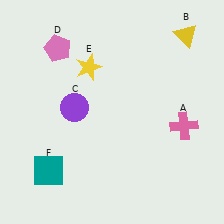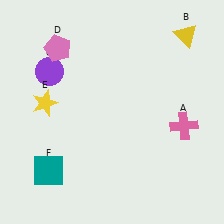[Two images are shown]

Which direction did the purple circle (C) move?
The purple circle (C) moved up.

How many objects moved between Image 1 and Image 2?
2 objects moved between the two images.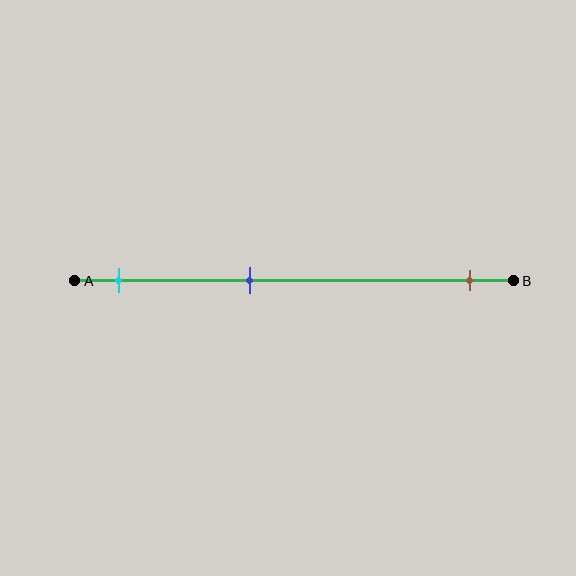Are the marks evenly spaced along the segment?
No, the marks are not evenly spaced.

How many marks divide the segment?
There are 3 marks dividing the segment.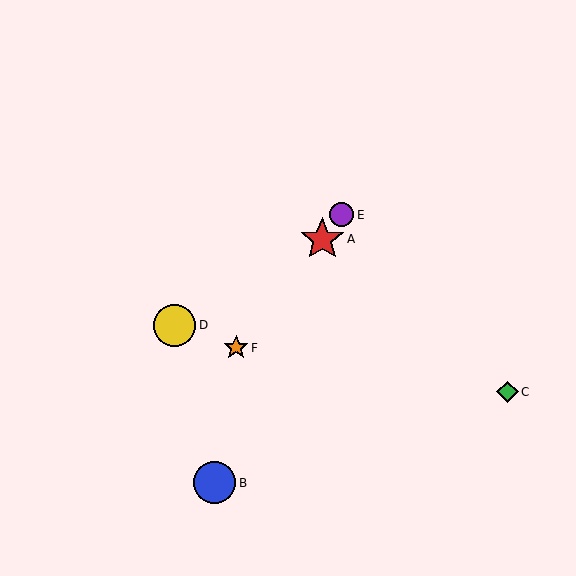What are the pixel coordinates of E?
Object E is at (342, 215).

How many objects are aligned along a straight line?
3 objects (A, E, F) are aligned along a straight line.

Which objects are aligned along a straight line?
Objects A, E, F are aligned along a straight line.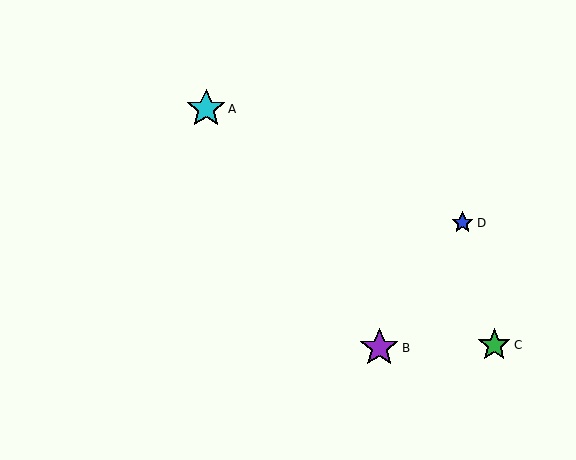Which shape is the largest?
The cyan star (labeled A) is the largest.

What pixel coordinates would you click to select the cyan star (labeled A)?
Click at (206, 109) to select the cyan star A.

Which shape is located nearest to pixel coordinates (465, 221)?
The blue star (labeled D) at (463, 223) is nearest to that location.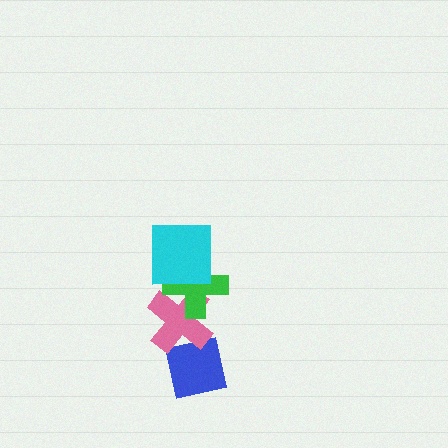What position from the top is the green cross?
The green cross is 2nd from the top.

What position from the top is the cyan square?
The cyan square is 1st from the top.